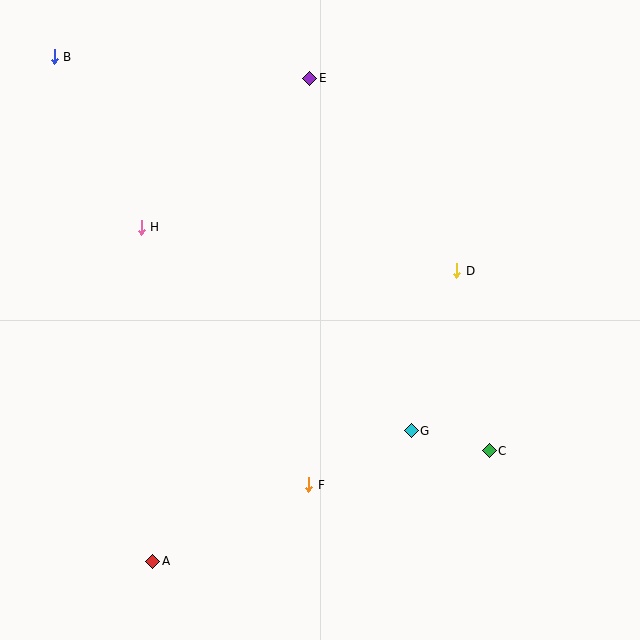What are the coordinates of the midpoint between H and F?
The midpoint between H and F is at (225, 356).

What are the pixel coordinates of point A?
Point A is at (153, 561).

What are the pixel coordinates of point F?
Point F is at (309, 485).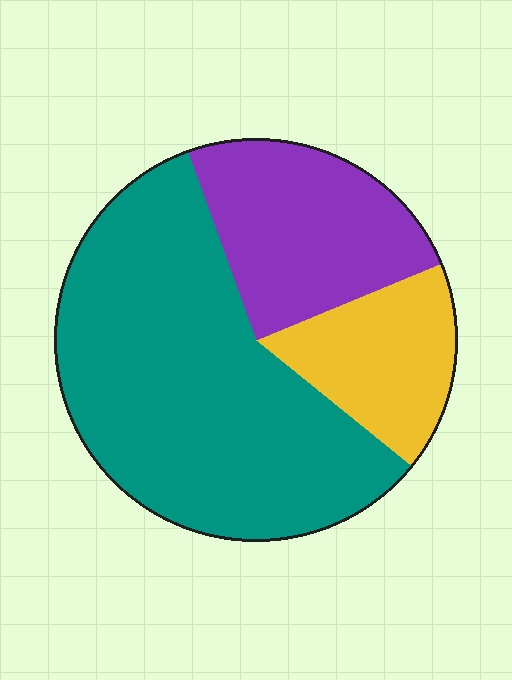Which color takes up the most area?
Teal, at roughly 60%.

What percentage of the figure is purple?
Purple covers about 25% of the figure.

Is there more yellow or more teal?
Teal.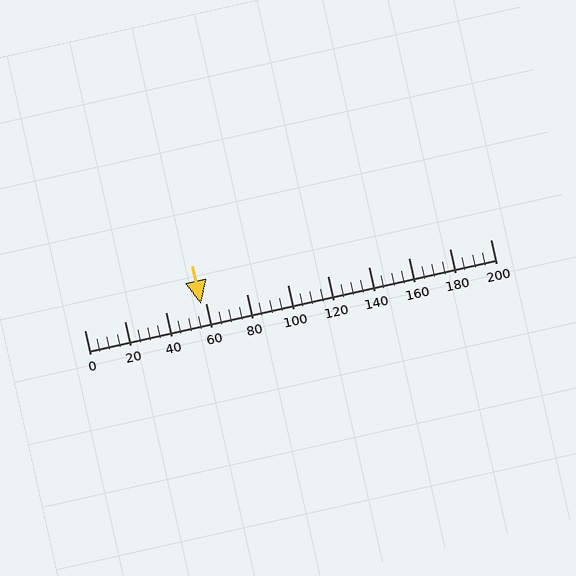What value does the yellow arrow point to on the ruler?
The yellow arrow points to approximately 58.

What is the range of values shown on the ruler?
The ruler shows values from 0 to 200.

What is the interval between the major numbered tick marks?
The major tick marks are spaced 20 units apart.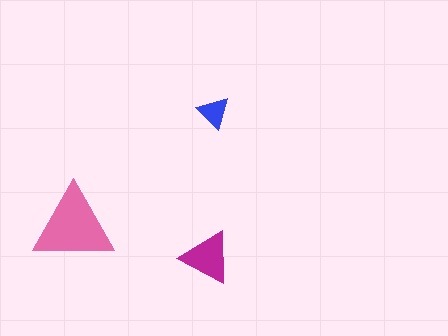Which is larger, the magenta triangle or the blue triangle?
The magenta one.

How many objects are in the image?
There are 3 objects in the image.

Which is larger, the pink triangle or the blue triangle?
The pink one.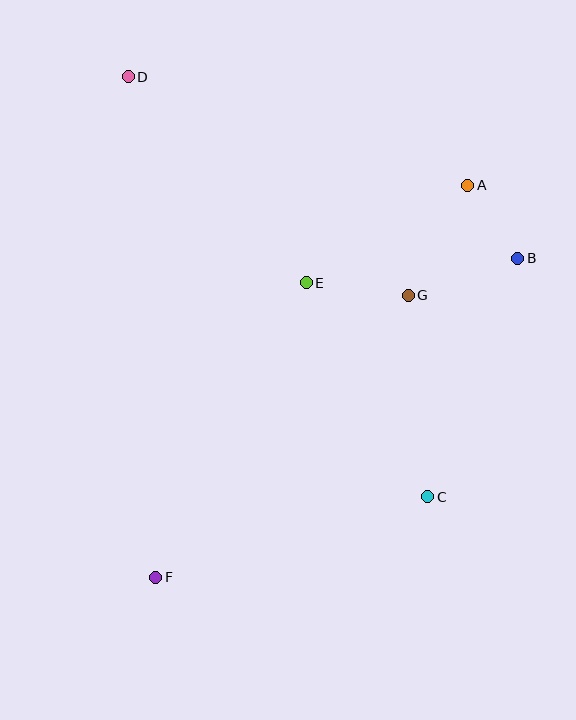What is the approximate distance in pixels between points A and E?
The distance between A and E is approximately 189 pixels.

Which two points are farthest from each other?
Points C and D are farthest from each other.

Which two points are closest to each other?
Points A and B are closest to each other.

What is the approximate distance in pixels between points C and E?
The distance between C and E is approximately 246 pixels.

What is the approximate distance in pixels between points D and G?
The distance between D and G is approximately 355 pixels.